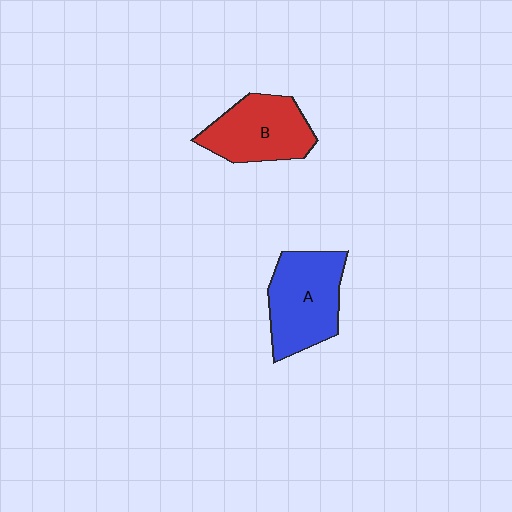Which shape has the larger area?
Shape A (blue).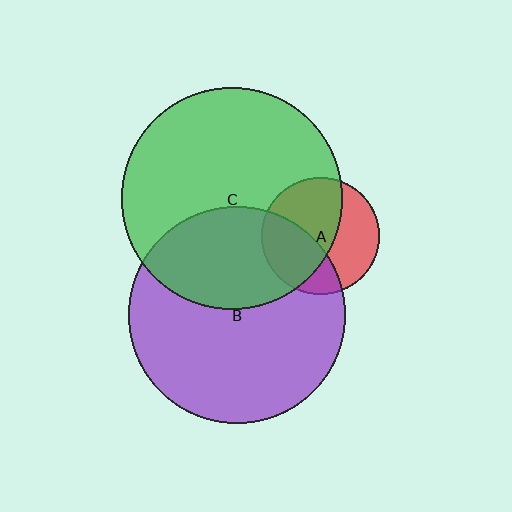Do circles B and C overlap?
Yes.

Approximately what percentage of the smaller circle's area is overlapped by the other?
Approximately 35%.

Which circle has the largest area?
Circle C (green).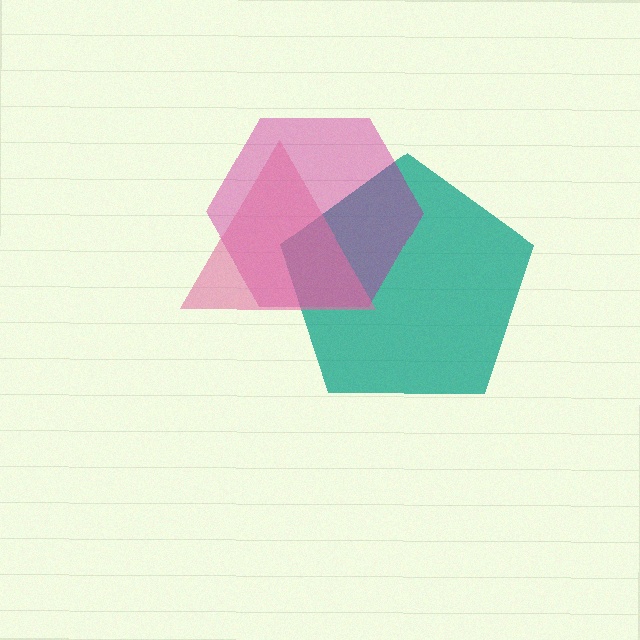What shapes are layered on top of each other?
The layered shapes are: a teal pentagon, a magenta hexagon, a pink triangle.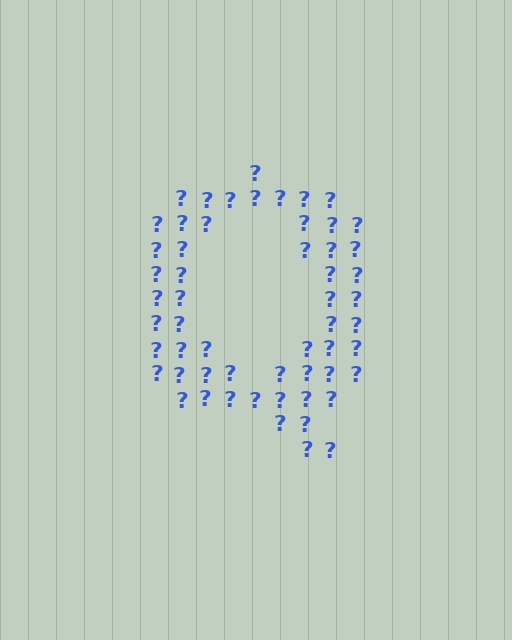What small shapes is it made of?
It is made of small question marks.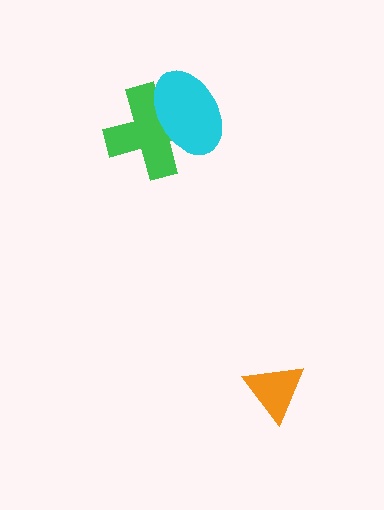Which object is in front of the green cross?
The cyan ellipse is in front of the green cross.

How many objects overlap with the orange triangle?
0 objects overlap with the orange triangle.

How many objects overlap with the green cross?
1 object overlaps with the green cross.